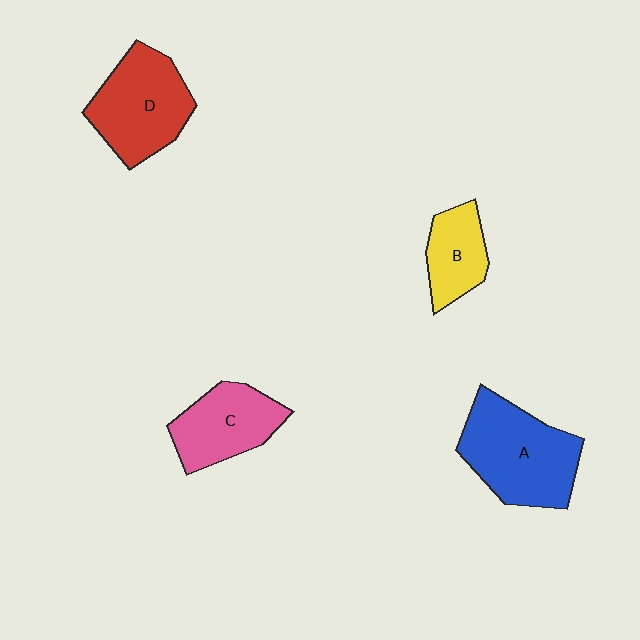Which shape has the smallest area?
Shape B (yellow).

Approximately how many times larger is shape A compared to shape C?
Approximately 1.4 times.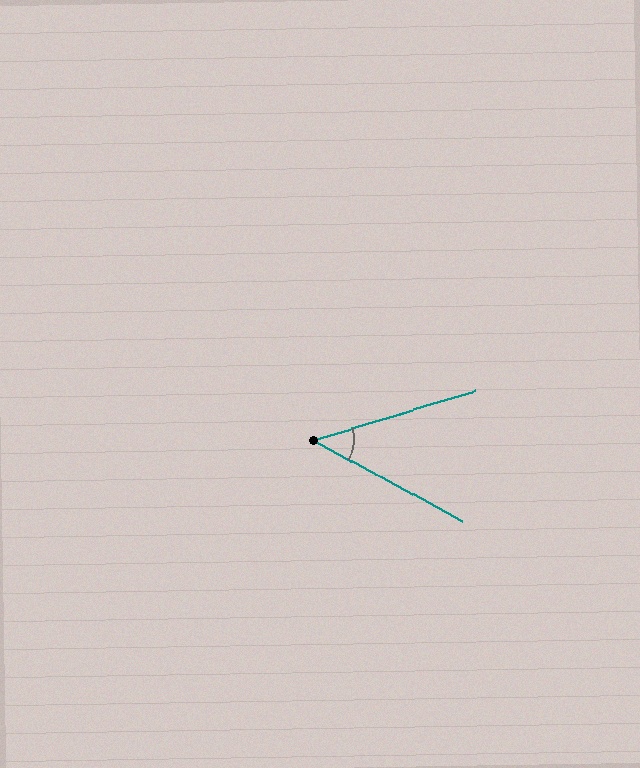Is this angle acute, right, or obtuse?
It is acute.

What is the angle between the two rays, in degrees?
Approximately 45 degrees.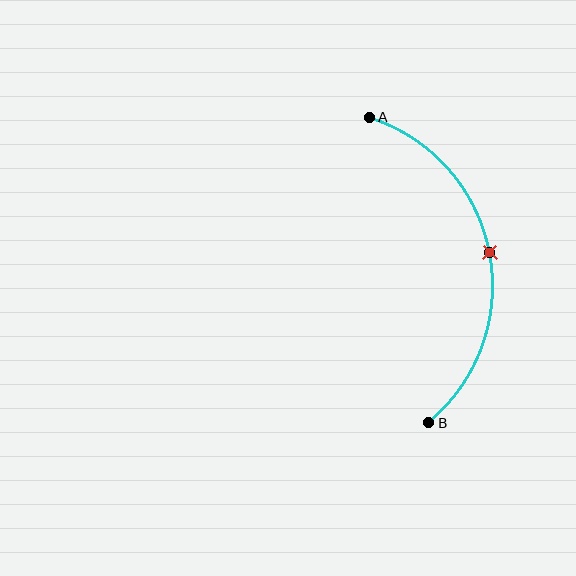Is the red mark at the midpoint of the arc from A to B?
Yes. The red mark lies on the arc at equal arc-length from both A and B — it is the arc midpoint.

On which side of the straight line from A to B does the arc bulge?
The arc bulges to the right of the straight line connecting A and B.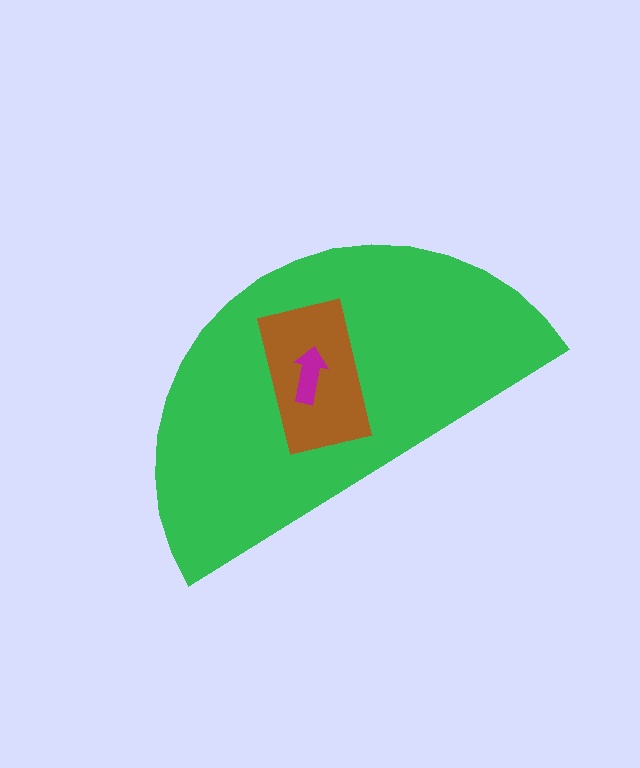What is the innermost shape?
The magenta arrow.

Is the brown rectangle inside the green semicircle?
Yes.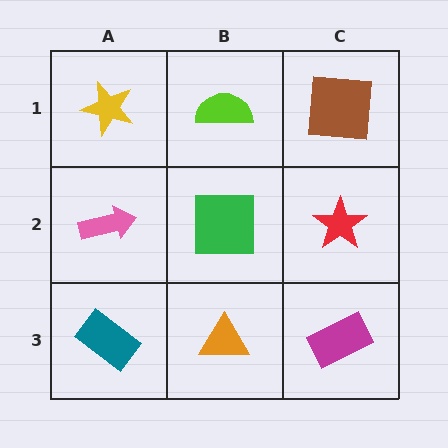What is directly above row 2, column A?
A yellow star.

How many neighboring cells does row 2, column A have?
3.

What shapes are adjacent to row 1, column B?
A green square (row 2, column B), a yellow star (row 1, column A), a brown square (row 1, column C).